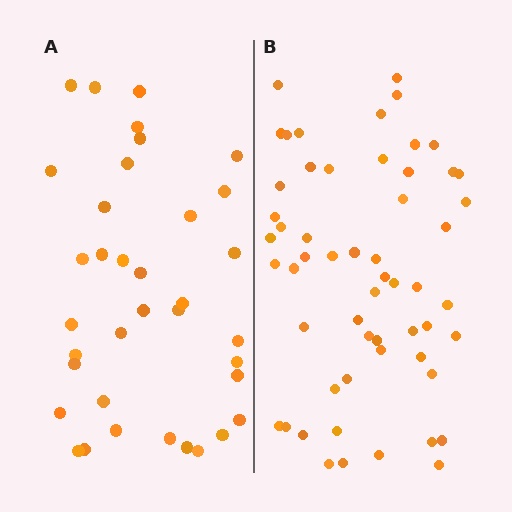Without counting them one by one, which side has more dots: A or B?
Region B (the right region) has more dots.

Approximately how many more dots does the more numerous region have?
Region B has approximately 20 more dots than region A.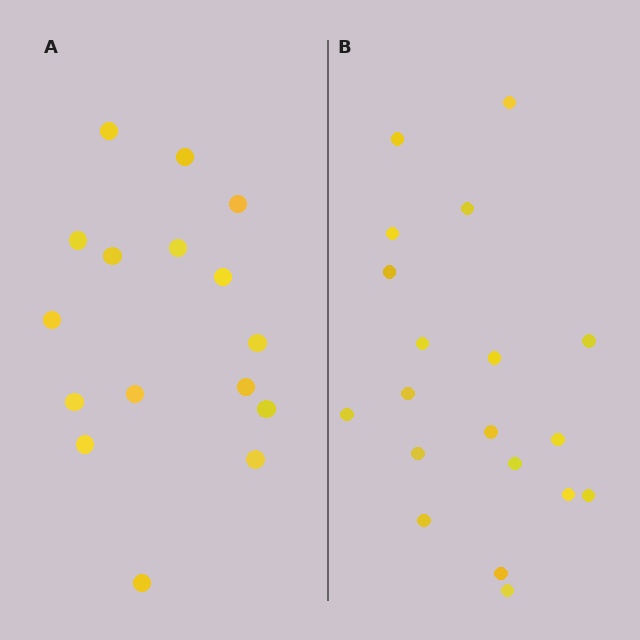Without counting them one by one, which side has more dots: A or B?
Region B (the right region) has more dots.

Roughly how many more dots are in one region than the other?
Region B has just a few more — roughly 2 or 3 more dots than region A.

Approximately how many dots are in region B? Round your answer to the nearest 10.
About 20 dots. (The exact count is 19, which rounds to 20.)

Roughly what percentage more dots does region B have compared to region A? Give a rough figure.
About 20% more.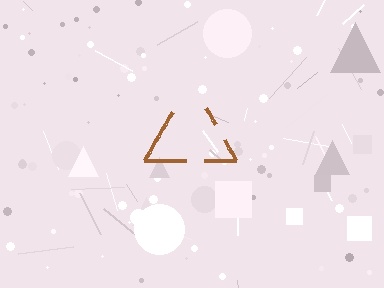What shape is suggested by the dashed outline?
The dashed outline suggests a triangle.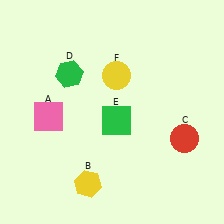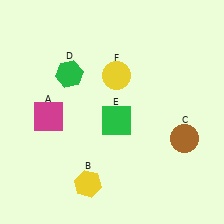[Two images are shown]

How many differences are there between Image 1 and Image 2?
There are 2 differences between the two images.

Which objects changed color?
A changed from pink to magenta. C changed from red to brown.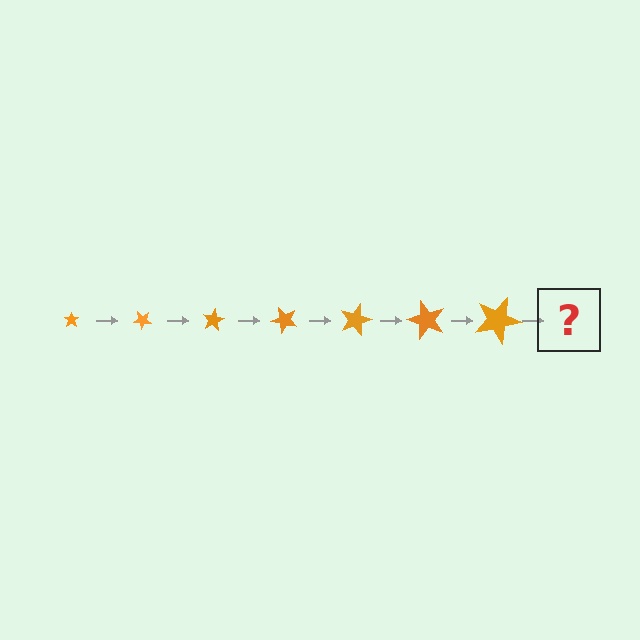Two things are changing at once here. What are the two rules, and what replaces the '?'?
The two rules are that the star grows larger each step and it rotates 40 degrees each step. The '?' should be a star, larger than the previous one and rotated 280 degrees from the start.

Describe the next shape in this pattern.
It should be a star, larger than the previous one and rotated 280 degrees from the start.